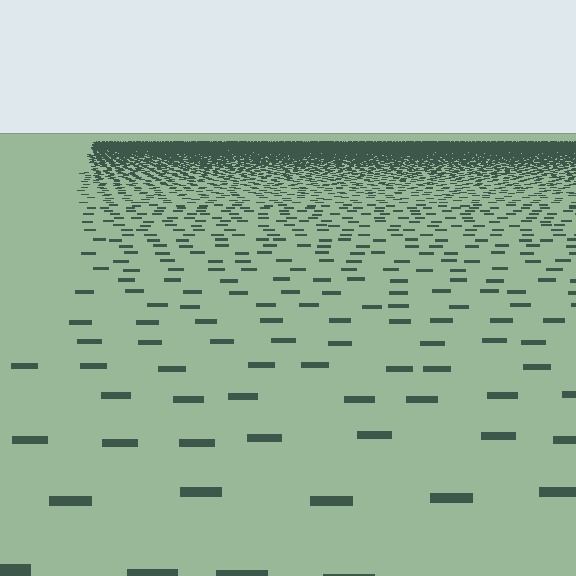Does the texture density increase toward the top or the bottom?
Density increases toward the top.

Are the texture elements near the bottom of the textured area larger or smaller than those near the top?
Larger. Near the bottom, elements are closer to the viewer and appear at a bigger on-screen size.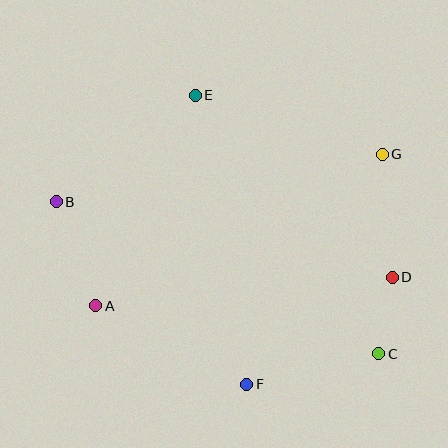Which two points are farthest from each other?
Points B and C are farthest from each other.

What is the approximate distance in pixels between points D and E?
The distance between D and E is approximately 268 pixels.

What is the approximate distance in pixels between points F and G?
The distance between F and G is approximately 267 pixels.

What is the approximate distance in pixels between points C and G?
The distance between C and G is approximately 199 pixels.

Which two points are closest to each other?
Points C and D are closest to each other.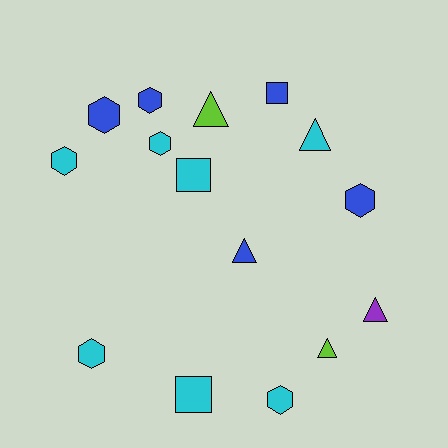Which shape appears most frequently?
Hexagon, with 7 objects.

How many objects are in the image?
There are 15 objects.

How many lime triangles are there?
There are 2 lime triangles.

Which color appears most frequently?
Cyan, with 7 objects.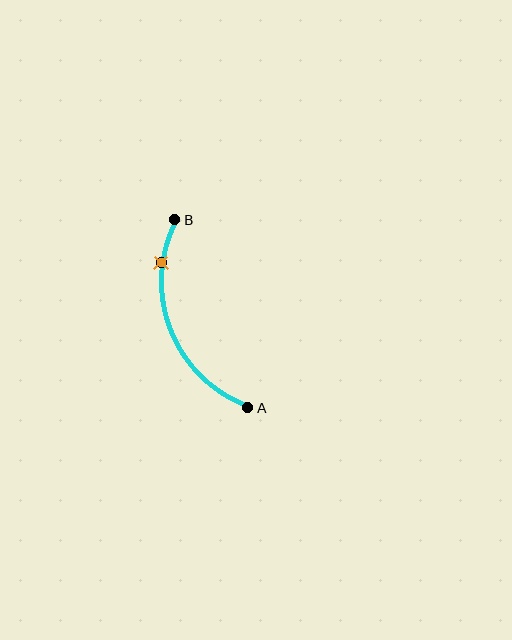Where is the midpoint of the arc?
The arc midpoint is the point on the curve farthest from the straight line joining A and B. It sits to the left of that line.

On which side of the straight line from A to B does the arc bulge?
The arc bulges to the left of the straight line connecting A and B.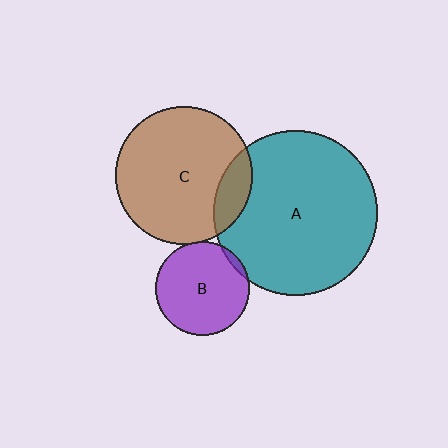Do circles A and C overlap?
Yes.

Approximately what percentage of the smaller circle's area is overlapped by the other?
Approximately 15%.